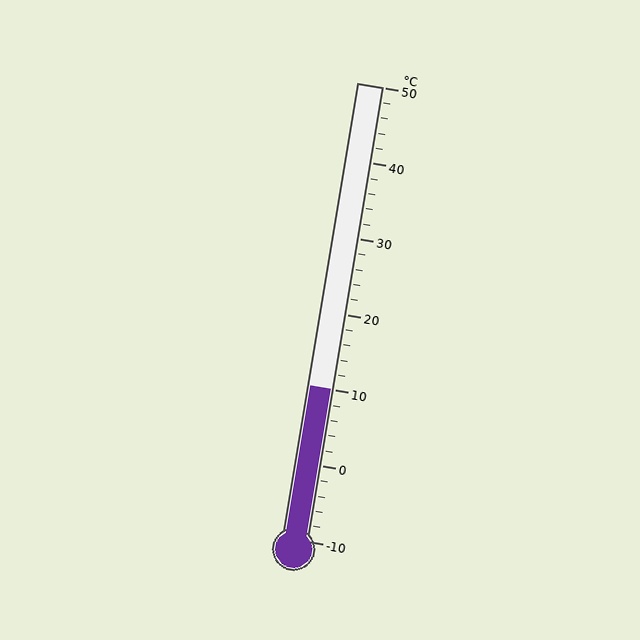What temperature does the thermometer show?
The thermometer shows approximately 10°C.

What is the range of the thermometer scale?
The thermometer scale ranges from -10°C to 50°C.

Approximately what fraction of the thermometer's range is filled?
The thermometer is filled to approximately 35% of its range.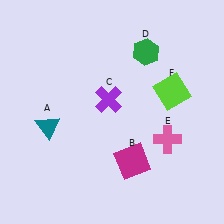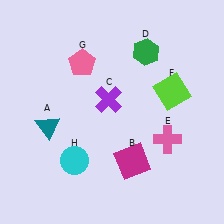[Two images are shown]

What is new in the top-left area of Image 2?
A pink pentagon (G) was added in the top-left area of Image 2.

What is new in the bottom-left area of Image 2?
A cyan circle (H) was added in the bottom-left area of Image 2.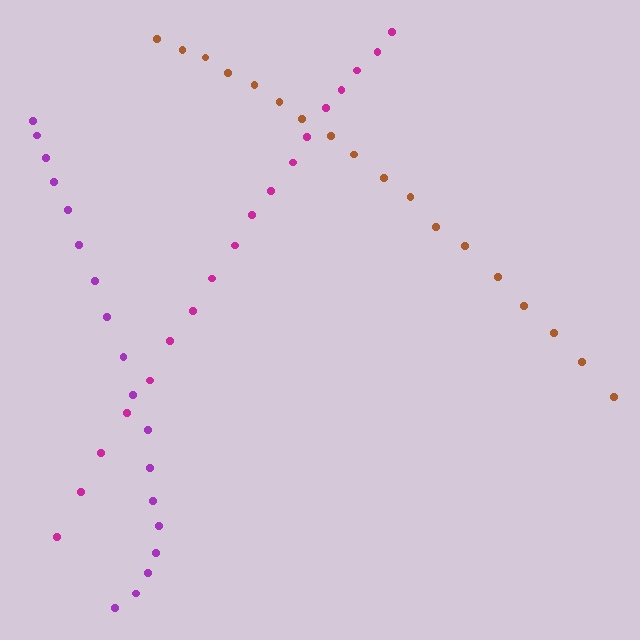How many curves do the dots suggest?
There are 3 distinct paths.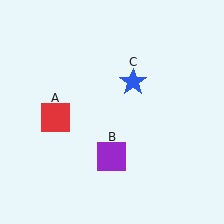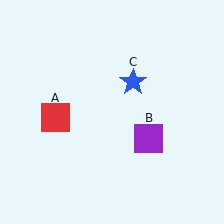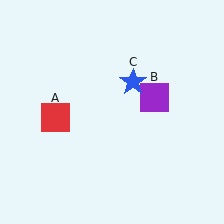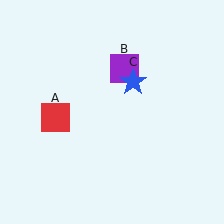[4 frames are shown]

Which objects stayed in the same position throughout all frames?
Red square (object A) and blue star (object C) remained stationary.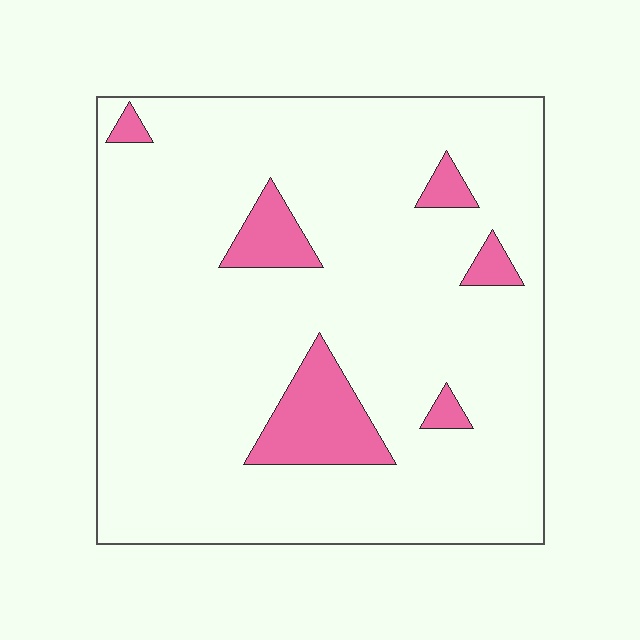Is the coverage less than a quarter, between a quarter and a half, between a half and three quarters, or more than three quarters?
Less than a quarter.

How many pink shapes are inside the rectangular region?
6.